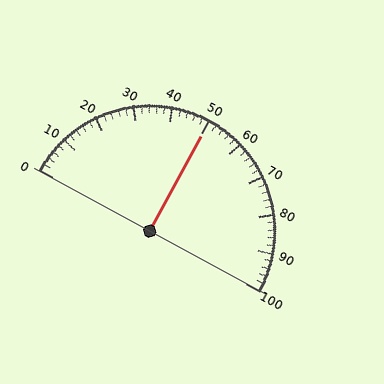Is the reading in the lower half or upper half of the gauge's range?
The reading is in the upper half of the range (0 to 100).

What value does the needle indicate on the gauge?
The needle indicates approximately 50.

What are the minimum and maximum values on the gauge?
The gauge ranges from 0 to 100.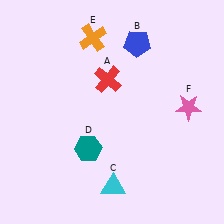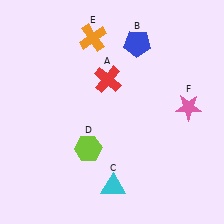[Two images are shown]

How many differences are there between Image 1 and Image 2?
There is 1 difference between the two images.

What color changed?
The hexagon (D) changed from teal in Image 1 to lime in Image 2.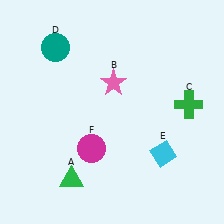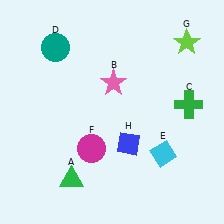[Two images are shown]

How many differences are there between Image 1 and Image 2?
There are 2 differences between the two images.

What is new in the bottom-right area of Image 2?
A blue diamond (H) was added in the bottom-right area of Image 2.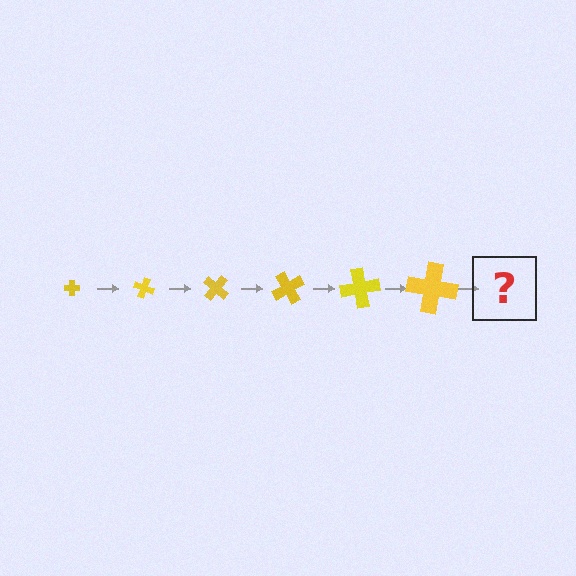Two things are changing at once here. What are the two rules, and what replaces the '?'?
The two rules are that the cross grows larger each step and it rotates 20 degrees each step. The '?' should be a cross, larger than the previous one and rotated 120 degrees from the start.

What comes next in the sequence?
The next element should be a cross, larger than the previous one and rotated 120 degrees from the start.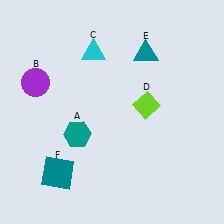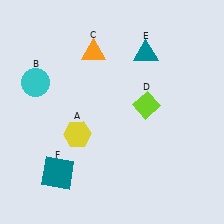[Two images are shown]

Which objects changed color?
A changed from teal to yellow. B changed from purple to cyan. C changed from cyan to orange.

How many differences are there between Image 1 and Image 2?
There are 3 differences between the two images.